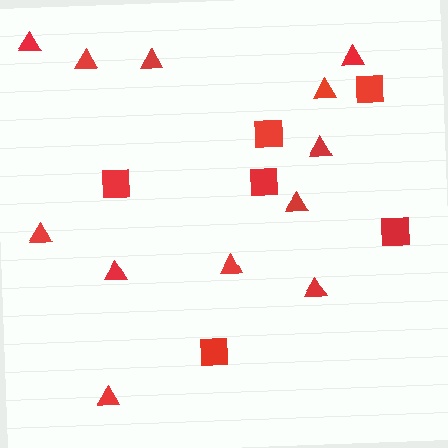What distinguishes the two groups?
There are 2 groups: one group of squares (6) and one group of triangles (12).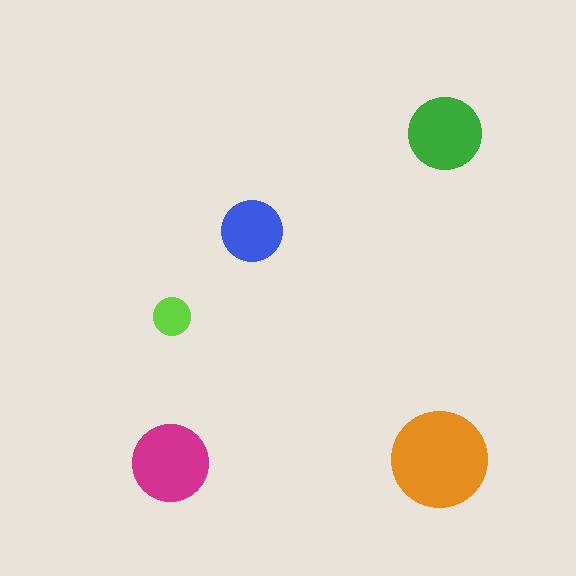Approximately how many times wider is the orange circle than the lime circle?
About 2.5 times wider.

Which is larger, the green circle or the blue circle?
The green one.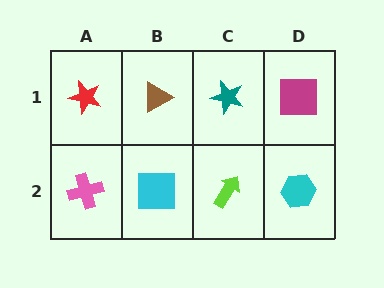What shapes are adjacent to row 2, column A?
A red star (row 1, column A), a cyan square (row 2, column B).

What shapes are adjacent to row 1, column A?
A pink cross (row 2, column A), a brown triangle (row 1, column B).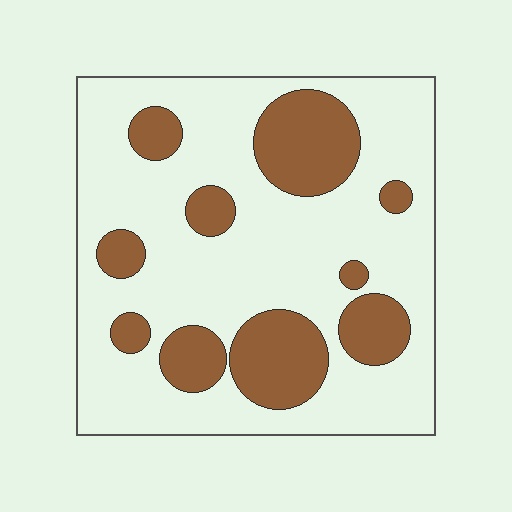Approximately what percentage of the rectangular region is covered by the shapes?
Approximately 25%.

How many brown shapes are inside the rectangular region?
10.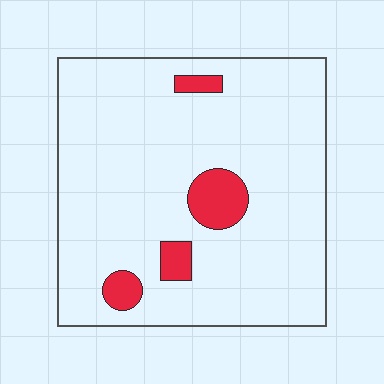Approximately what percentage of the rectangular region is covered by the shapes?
Approximately 10%.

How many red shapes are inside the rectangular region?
4.